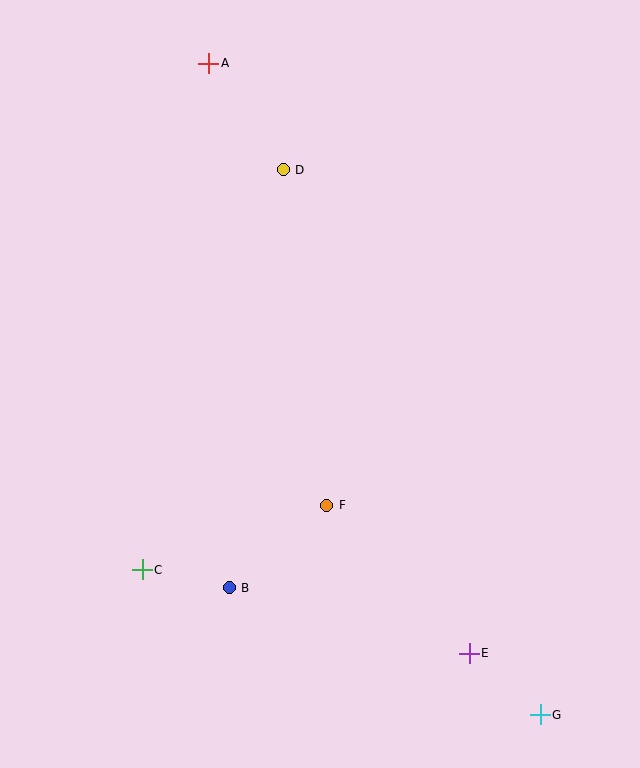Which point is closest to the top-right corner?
Point D is closest to the top-right corner.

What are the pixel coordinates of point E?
Point E is at (469, 653).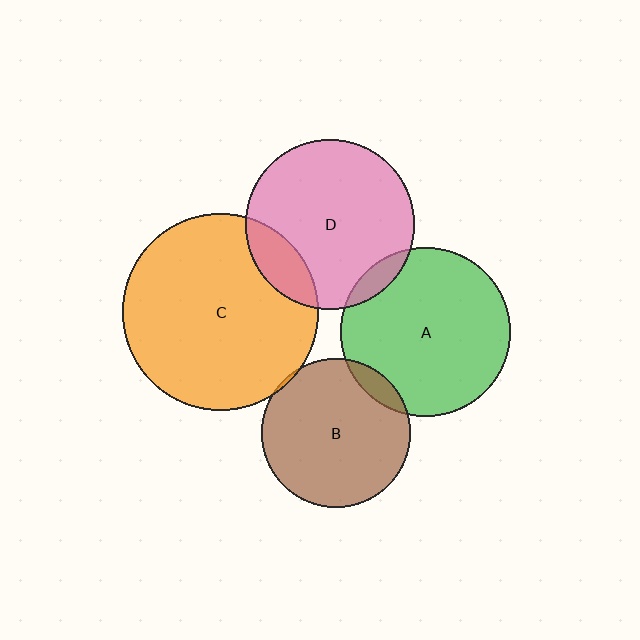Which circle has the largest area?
Circle C (orange).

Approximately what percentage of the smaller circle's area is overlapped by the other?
Approximately 15%.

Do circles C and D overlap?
Yes.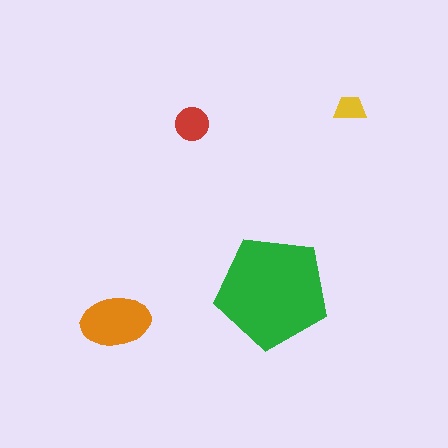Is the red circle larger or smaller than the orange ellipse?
Smaller.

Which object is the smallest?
The yellow trapezoid.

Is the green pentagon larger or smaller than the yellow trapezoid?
Larger.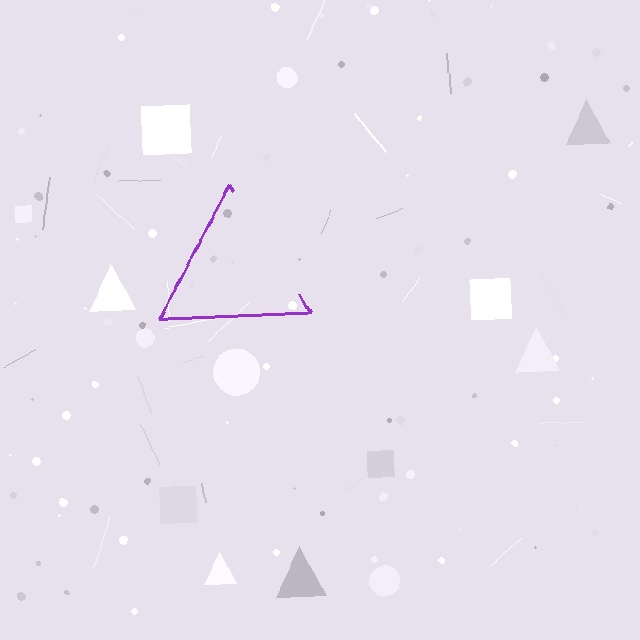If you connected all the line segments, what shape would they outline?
They would outline a triangle.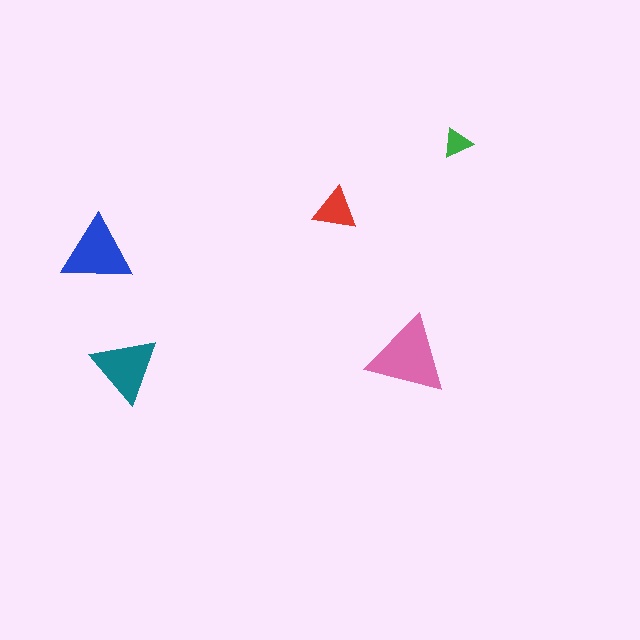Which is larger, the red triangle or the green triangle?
The red one.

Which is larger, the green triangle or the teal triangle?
The teal one.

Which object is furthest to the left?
The blue triangle is leftmost.